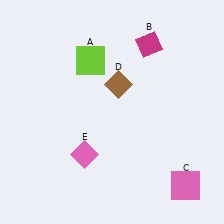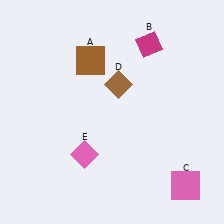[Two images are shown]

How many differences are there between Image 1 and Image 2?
There is 1 difference between the two images.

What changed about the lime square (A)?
In Image 1, A is lime. In Image 2, it changed to brown.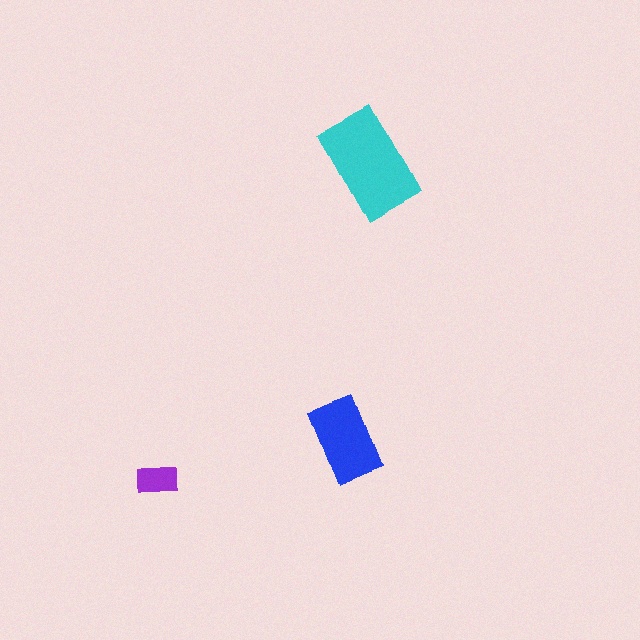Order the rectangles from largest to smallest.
the cyan one, the blue one, the purple one.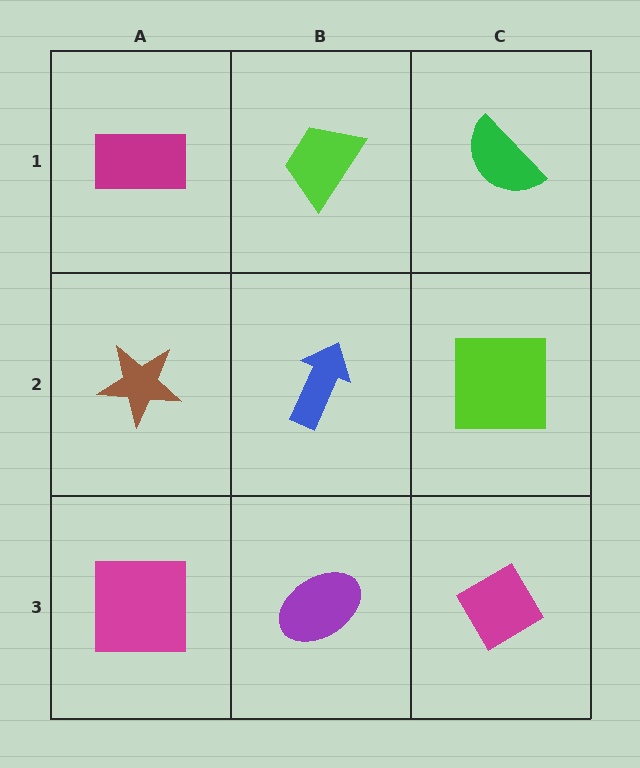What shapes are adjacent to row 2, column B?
A lime trapezoid (row 1, column B), a purple ellipse (row 3, column B), a brown star (row 2, column A), a lime square (row 2, column C).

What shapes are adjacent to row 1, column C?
A lime square (row 2, column C), a lime trapezoid (row 1, column B).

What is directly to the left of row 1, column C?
A lime trapezoid.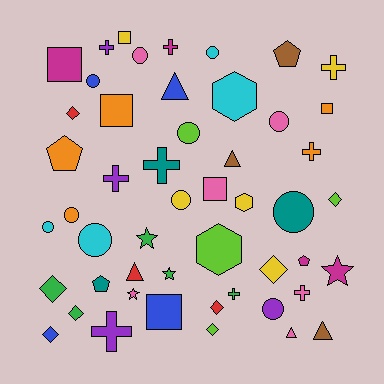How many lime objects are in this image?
There are 4 lime objects.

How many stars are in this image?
There are 4 stars.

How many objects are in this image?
There are 50 objects.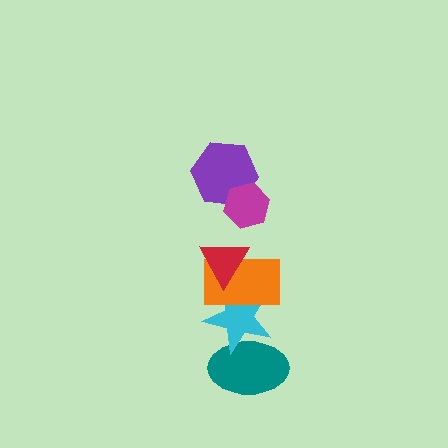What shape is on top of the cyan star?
The orange rectangle is on top of the cyan star.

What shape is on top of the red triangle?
The purple hexagon is on top of the red triangle.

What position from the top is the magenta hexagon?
The magenta hexagon is 1st from the top.